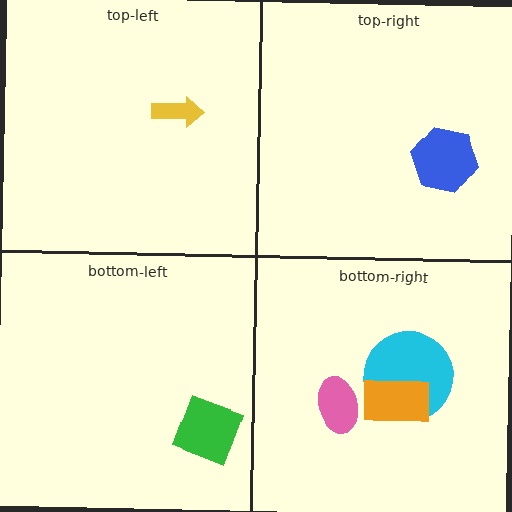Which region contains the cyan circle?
The bottom-right region.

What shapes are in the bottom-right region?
The cyan circle, the pink ellipse, the orange rectangle.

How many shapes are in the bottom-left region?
1.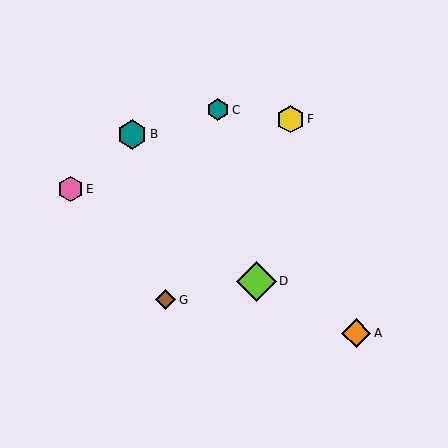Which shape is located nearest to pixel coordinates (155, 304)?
The brown diamond (labeled G) at (166, 300) is nearest to that location.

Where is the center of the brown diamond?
The center of the brown diamond is at (166, 300).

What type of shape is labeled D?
Shape D is a lime diamond.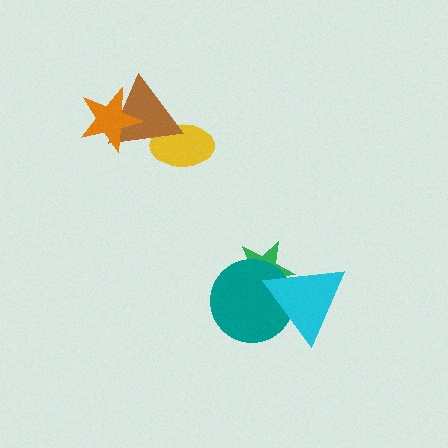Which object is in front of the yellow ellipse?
The brown triangle is in front of the yellow ellipse.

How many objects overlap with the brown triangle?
2 objects overlap with the brown triangle.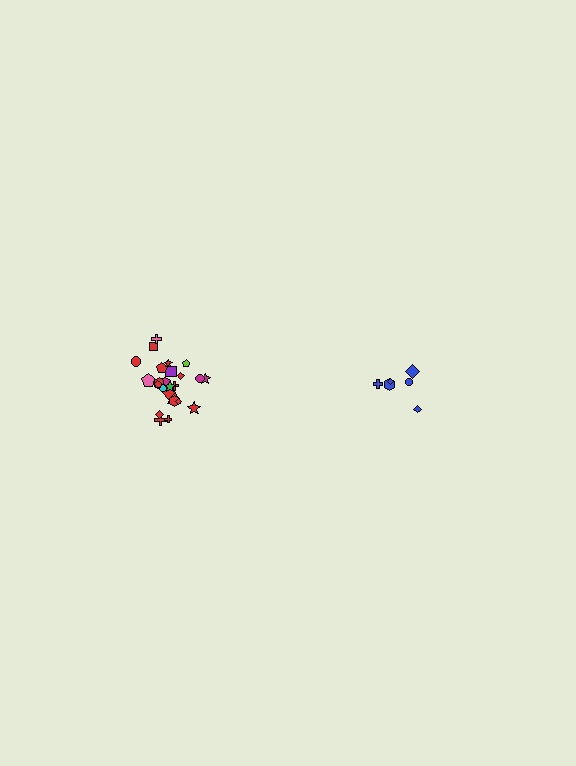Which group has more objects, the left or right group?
The left group.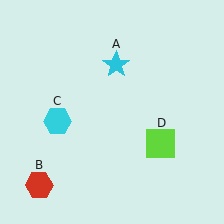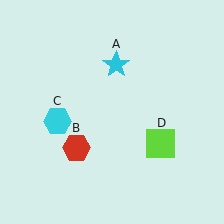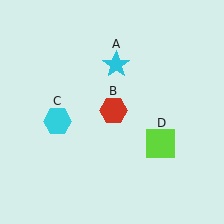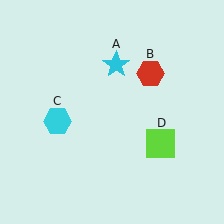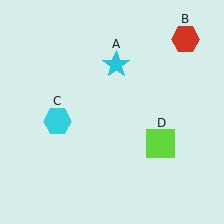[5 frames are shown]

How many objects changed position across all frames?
1 object changed position: red hexagon (object B).